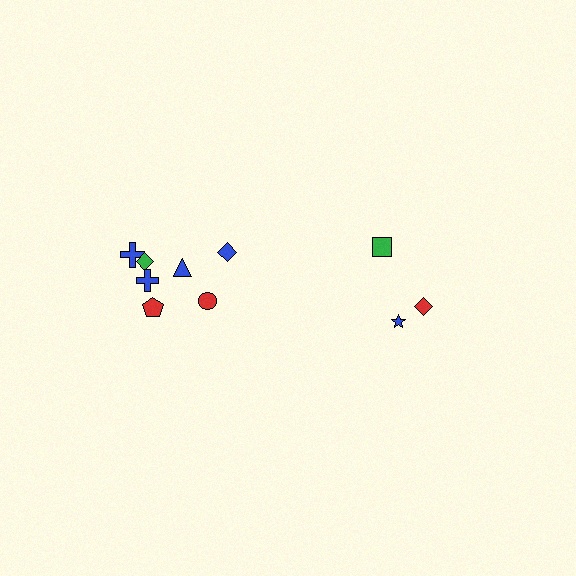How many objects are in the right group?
There are 3 objects.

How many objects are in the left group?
There are 7 objects.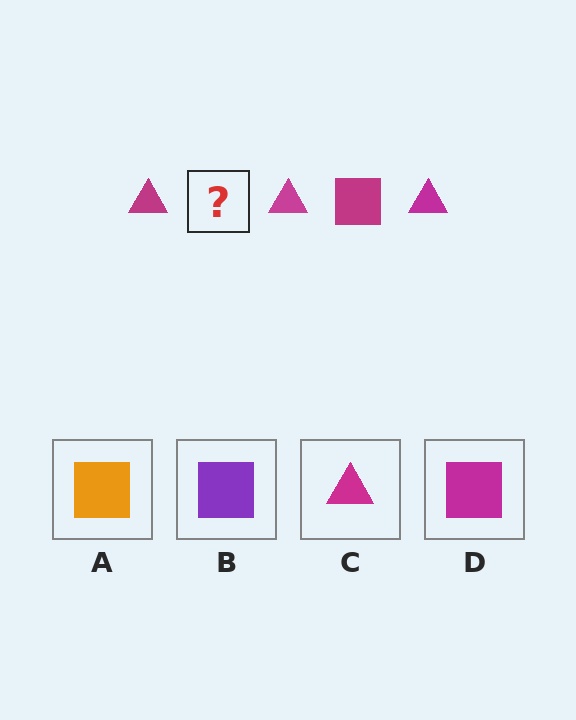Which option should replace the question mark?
Option D.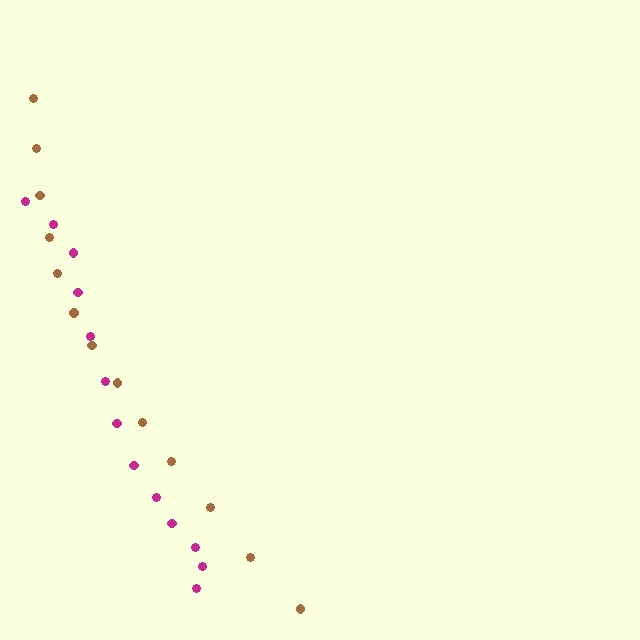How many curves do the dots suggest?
There are 2 distinct paths.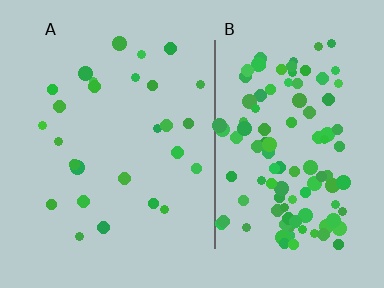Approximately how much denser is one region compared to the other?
Approximately 4.1× — region B over region A.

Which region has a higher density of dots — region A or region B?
B (the right).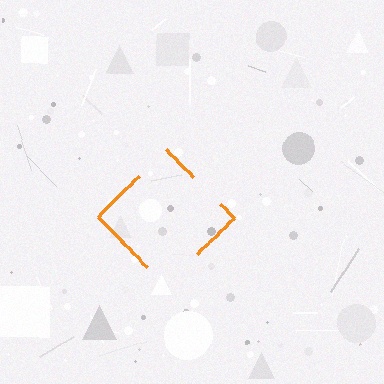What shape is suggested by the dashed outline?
The dashed outline suggests a diamond.